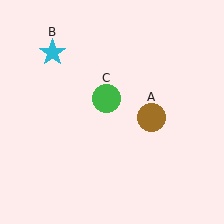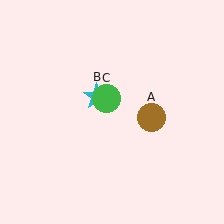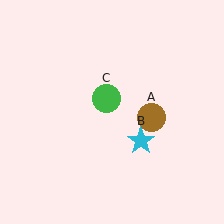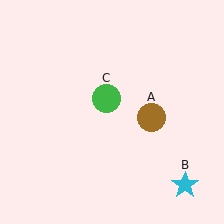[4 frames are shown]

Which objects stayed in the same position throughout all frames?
Brown circle (object A) and green circle (object C) remained stationary.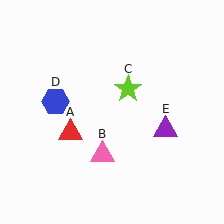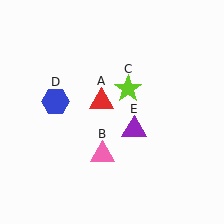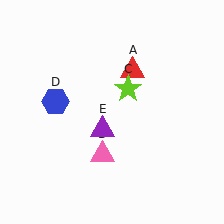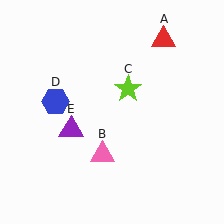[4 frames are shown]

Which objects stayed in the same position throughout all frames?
Pink triangle (object B) and lime star (object C) and blue hexagon (object D) remained stationary.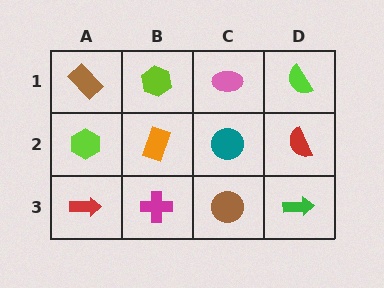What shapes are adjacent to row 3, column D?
A red semicircle (row 2, column D), a brown circle (row 3, column C).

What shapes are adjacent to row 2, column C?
A pink ellipse (row 1, column C), a brown circle (row 3, column C), an orange rectangle (row 2, column B), a red semicircle (row 2, column D).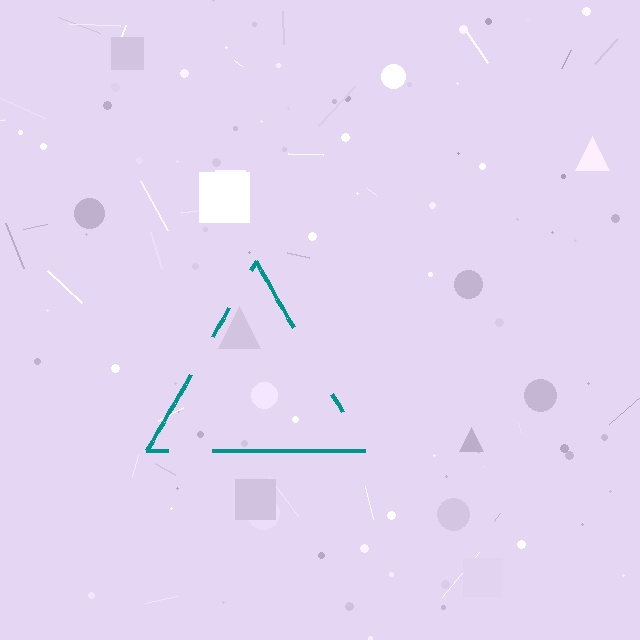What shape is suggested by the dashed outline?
The dashed outline suggests a triangle.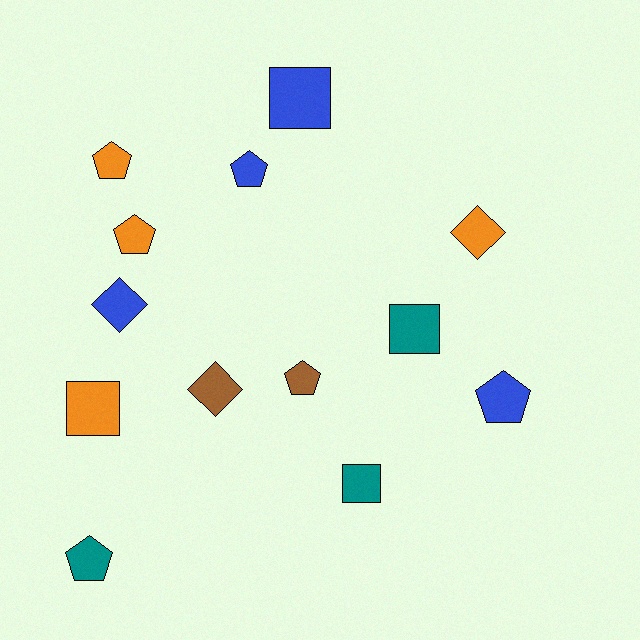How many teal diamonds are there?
There are no teal diamonds.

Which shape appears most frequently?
Pentagon, with 6 objects.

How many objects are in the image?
There are 13 objects.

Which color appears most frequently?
Blue, with 4 objects.